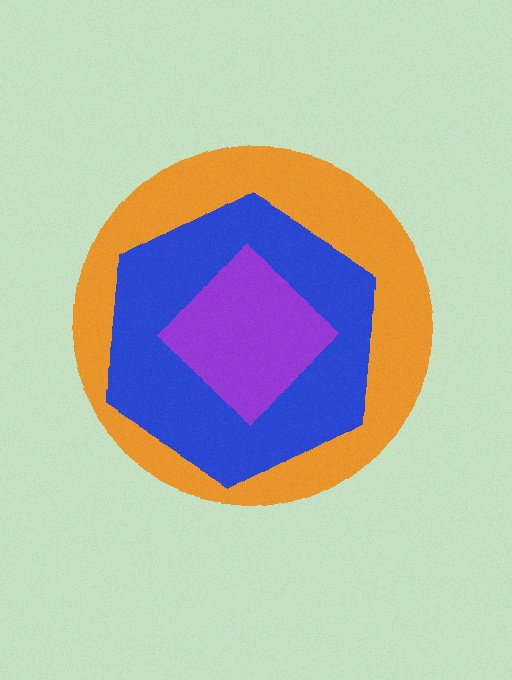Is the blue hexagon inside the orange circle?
Yes.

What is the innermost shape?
The purple diamond.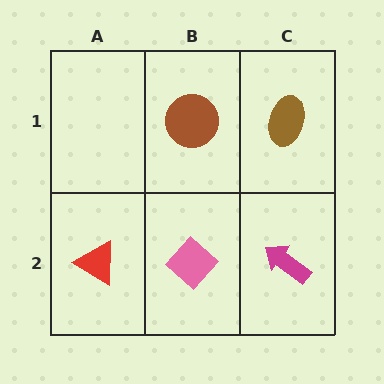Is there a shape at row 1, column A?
No, that cell is empty.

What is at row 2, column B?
A pink diamond.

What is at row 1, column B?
A brown circle.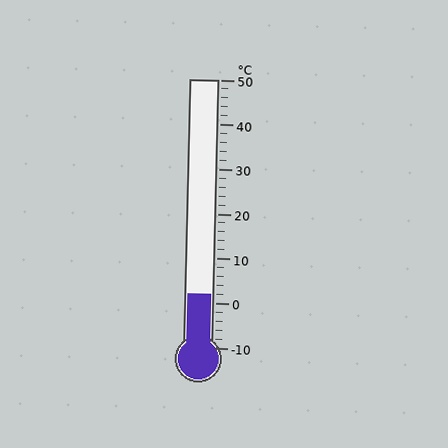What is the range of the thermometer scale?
The thermometer scale ranges from -10°C to 50°C.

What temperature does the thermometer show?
The thermometer shows approximately 2°C.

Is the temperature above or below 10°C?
The temperature is below 10°C.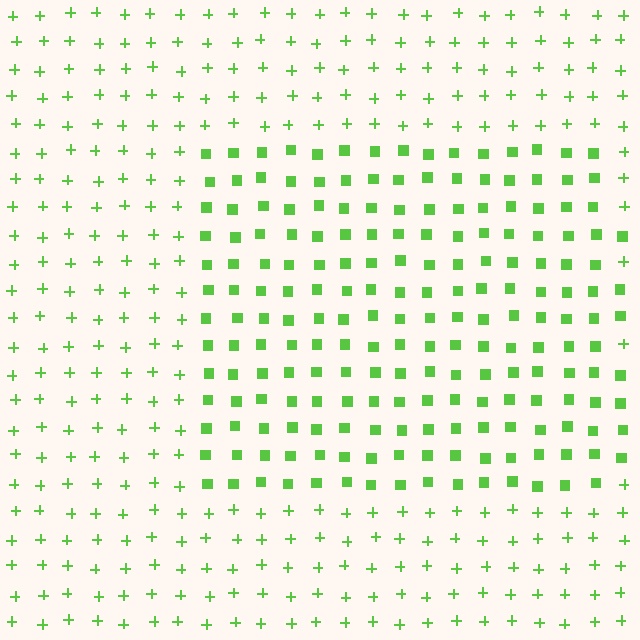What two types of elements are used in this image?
The image uses squares inside the rectangle region and plus signs outside it.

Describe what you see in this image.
The image is filled with small lime elements arranged in a uniform grid. A rectangle-shaped region contains squares, while the surrounding area contains plus signs. The boundary is defined purely by the change in element shape.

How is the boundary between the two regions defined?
The boundary is defined by a change in element shape: squares inside vs. plus signs outside. All elements share the same color and spacing.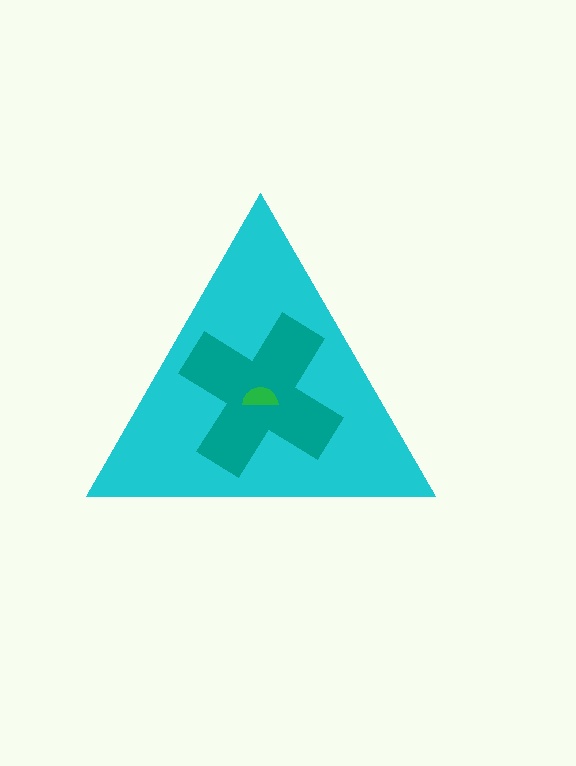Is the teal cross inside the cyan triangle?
Yes.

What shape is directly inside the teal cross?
The green semicircle.